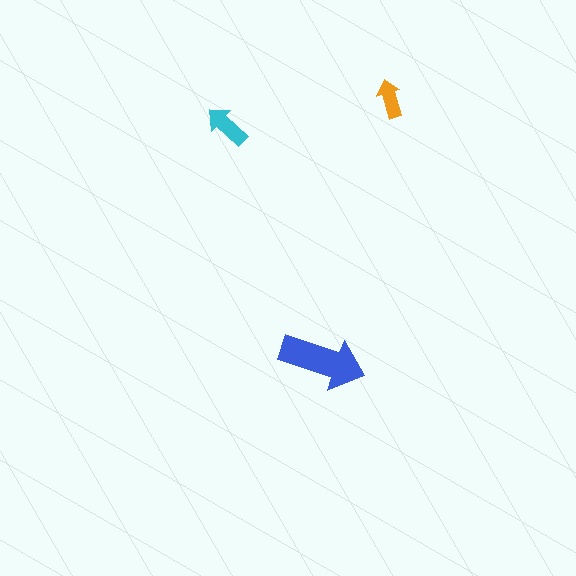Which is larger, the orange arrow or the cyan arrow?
The cyan one.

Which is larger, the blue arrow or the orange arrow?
The blue one.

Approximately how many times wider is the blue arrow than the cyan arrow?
About 2 times wider.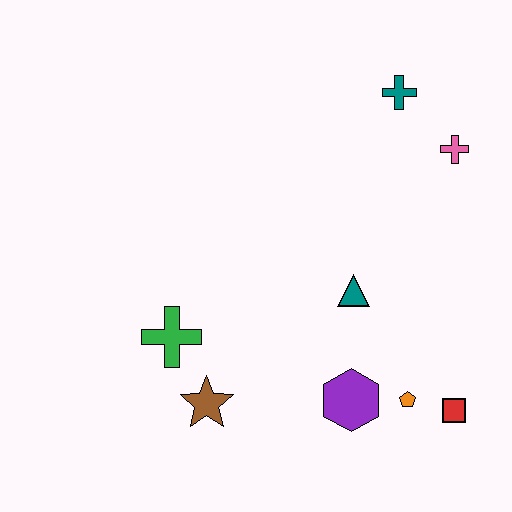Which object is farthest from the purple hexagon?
The teal cross is farthest from the purple hexagon.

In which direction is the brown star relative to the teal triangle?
The brown star is to the left of the teal triangle.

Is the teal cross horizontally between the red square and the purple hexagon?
Yes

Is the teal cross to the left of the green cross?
No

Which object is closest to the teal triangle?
The purple hexagon is closest to the teal triangle.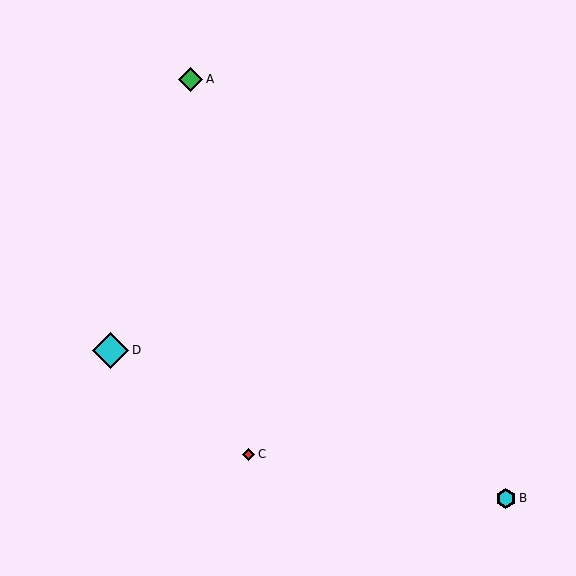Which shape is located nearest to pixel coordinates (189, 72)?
The green diamond (labeled A) at (190, 79) is nearest to that location.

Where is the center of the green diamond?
The center of the green diamond is at (190, 79).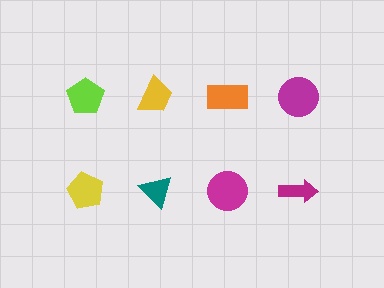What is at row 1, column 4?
A magenta circle.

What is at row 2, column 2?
A teal triangle.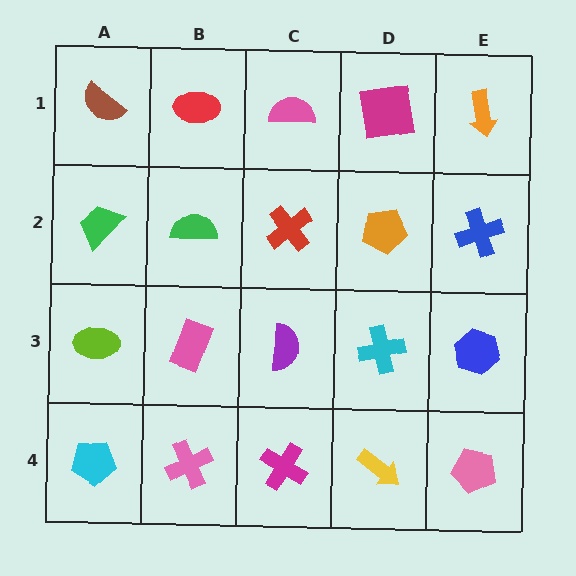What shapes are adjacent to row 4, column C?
A purple semicircle (row 3, column C), a pink cross (row 4, column B), a yellow arrow (row 4, column D).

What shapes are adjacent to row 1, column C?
A red cross (row 2, column C), a red ellipse (row 1, column B), a magenta square (row 1, column D).